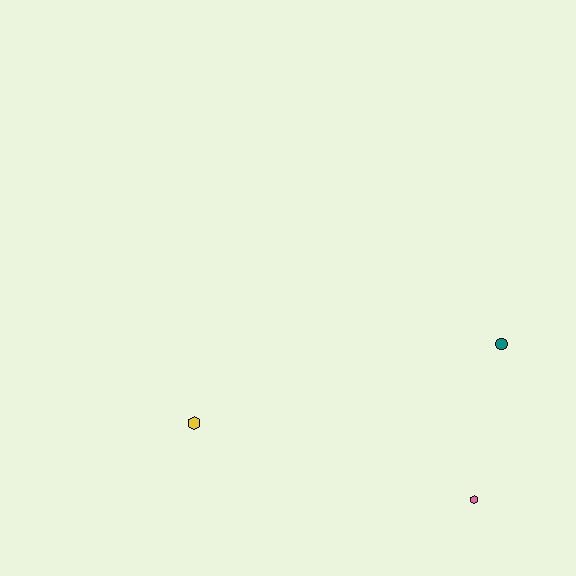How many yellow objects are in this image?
There is 1 yellow object.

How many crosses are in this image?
There are no crosses.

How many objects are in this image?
There are 3 objects.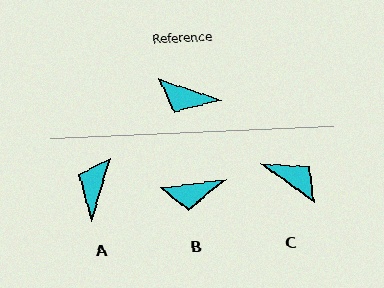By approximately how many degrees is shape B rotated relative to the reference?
Approximately 27 degrees counter-clockwise.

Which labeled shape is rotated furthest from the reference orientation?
C, about 164 degrees away.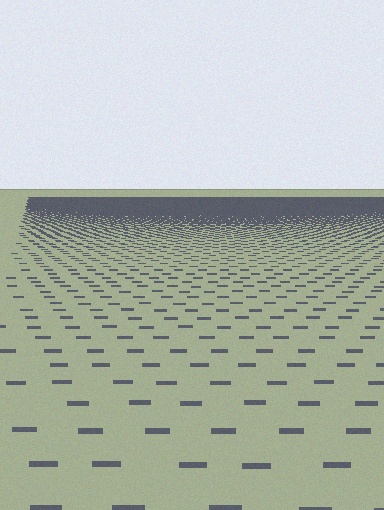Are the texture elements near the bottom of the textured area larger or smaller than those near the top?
Larger. Near the bottom, elements are closer to the viewer and appear at a bigger on-screen size.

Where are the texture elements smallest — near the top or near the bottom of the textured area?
Near the top.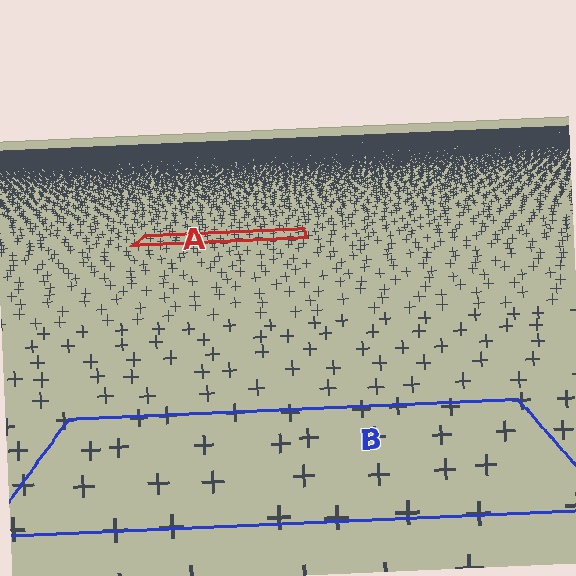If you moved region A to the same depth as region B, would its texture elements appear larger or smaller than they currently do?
They would appear larger. At a closer depth, the same texture elements are projected at a bigger on-screen size.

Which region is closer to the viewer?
Region B is closer. The texture elements there are larger and more spread out.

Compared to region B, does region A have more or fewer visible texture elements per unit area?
Region A has more texture elements per unit area — they are packed more densely because it is farther away.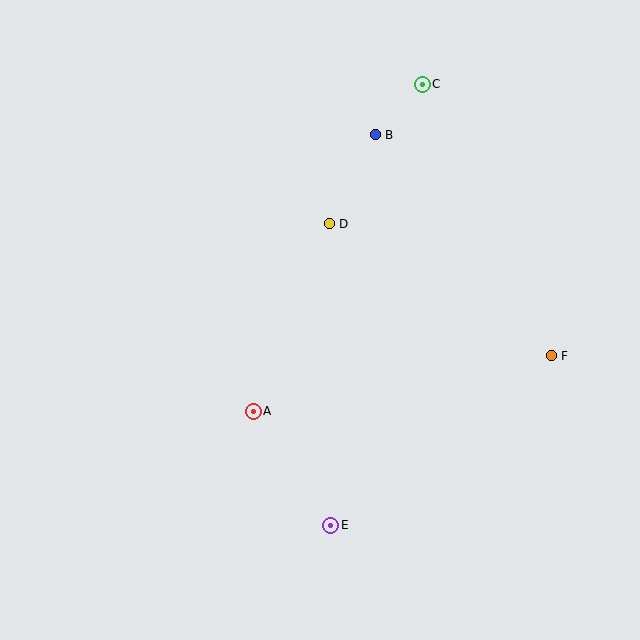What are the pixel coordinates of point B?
Point B is at (375, 135).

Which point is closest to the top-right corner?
Point C is closest to the top-right corner.